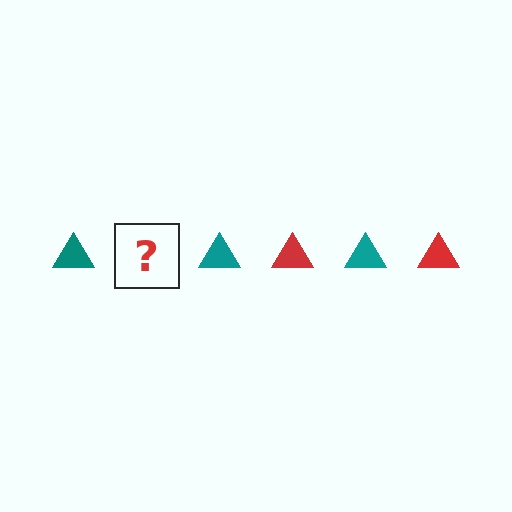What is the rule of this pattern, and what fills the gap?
The rule is that the pattern cycles through teal, red triangles. The gap should be filled with a red triangle.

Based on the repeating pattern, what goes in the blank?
The blank should be a red triangle.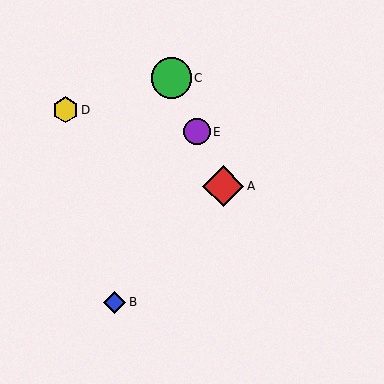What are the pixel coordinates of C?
Object C is at (171, 78).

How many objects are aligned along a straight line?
3 objects (A, C, E) are aligned along a straight line.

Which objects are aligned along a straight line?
Objects A, C, E are aligned along a straight line.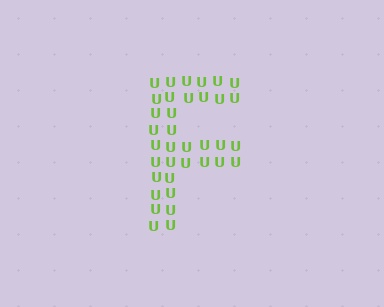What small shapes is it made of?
It is made of small letter U's.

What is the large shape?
The large shape is the letter F.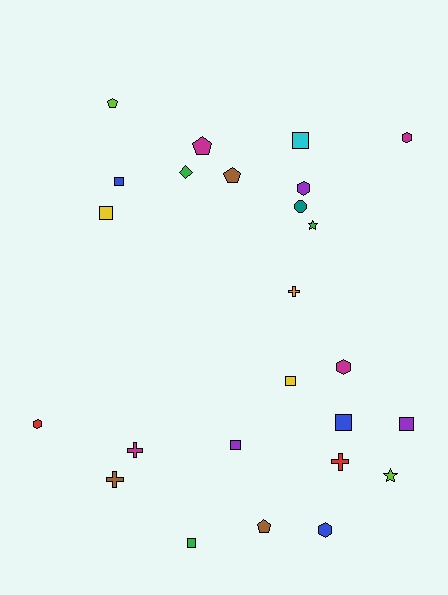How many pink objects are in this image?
There are no pink objects.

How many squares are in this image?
There are 8 squares.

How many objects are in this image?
There are 25 objects.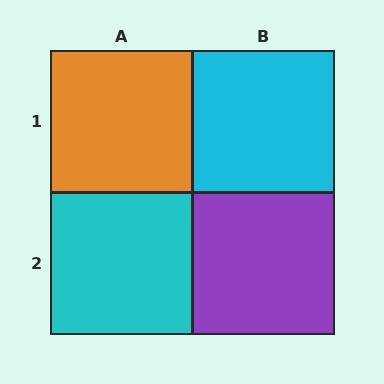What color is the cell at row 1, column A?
Orange.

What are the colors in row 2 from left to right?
Cyan, purple.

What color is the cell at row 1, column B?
Cyan.